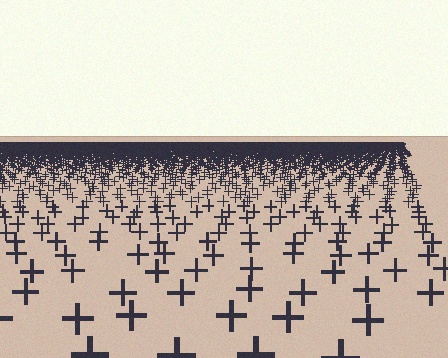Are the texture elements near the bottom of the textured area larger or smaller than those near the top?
Larger. Near the bottom, elements are closer to the viewer and appear at a bigger on-screen size.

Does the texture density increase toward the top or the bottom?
Density increases toward the top.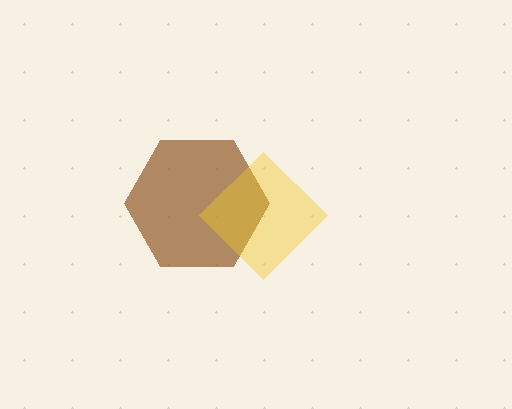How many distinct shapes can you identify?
There are 2 distinct shapes: a brown hexagon, a yellow diamond.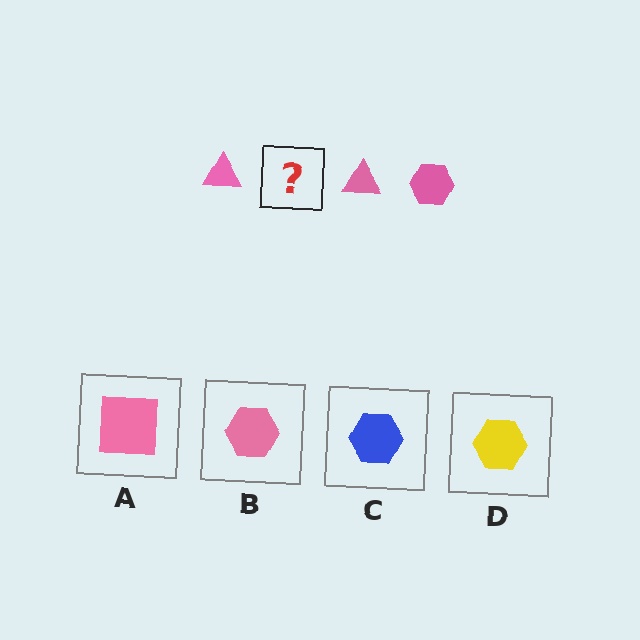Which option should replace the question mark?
Option B.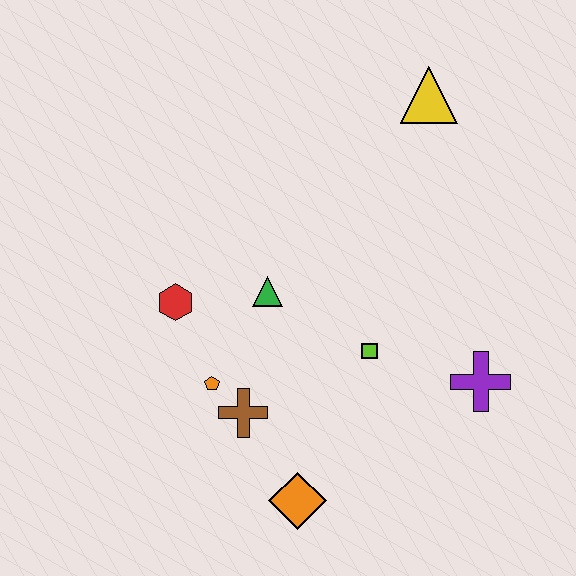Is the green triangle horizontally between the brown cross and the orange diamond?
Yes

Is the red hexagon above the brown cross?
Yes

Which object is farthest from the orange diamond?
The yellow triangle is farthest from the orange diamond.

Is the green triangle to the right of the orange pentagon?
Yes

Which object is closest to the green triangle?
The red hexagon is closest to the green triangle.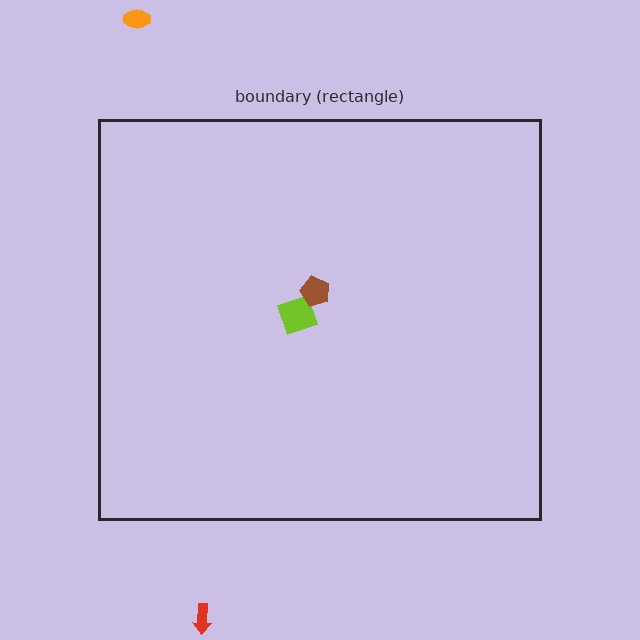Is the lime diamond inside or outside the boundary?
Inside.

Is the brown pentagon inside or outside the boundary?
Inside.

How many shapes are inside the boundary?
2 inside, 2 outside.